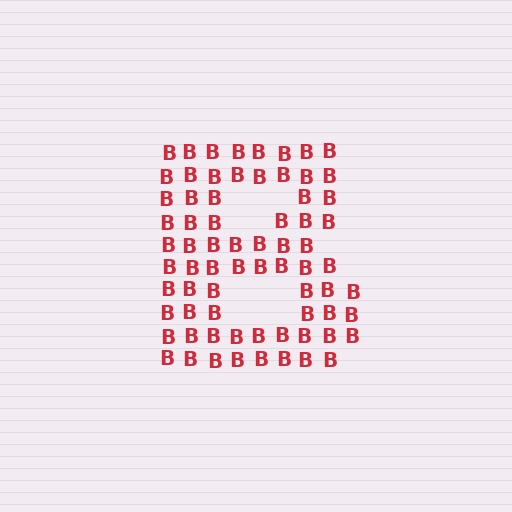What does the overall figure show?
The overall figure shows the letter B.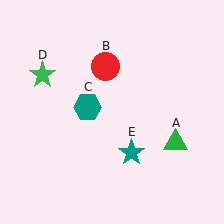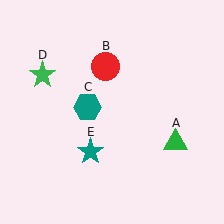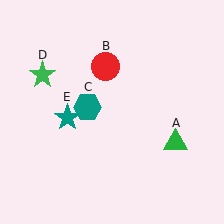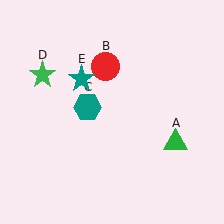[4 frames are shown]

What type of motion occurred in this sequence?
The teal star (object E) rotated clockwise around the center of the scene.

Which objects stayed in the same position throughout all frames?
Green triangle (object A) and red circle (object B) and teal hexagon (object C) and green star (object D) remained stationary.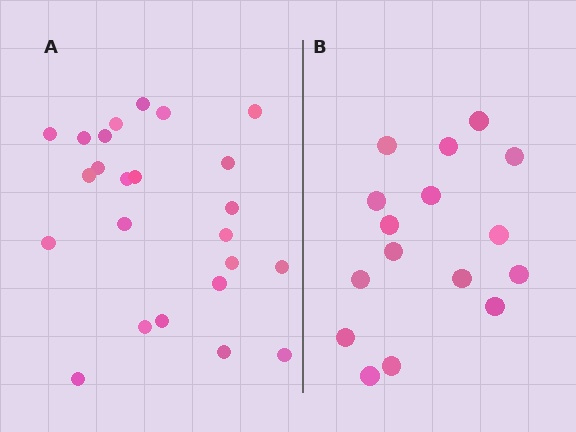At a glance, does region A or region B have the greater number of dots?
Region A (the left region) has more dots.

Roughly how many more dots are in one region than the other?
Region A has roughly 8 or so more dots than region B.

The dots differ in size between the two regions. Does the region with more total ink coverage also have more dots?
No. Region B has more total ink coverage because its dots are larger, but region A actually contains more individual dots. Total area can be misleading — the number of items is what matters here.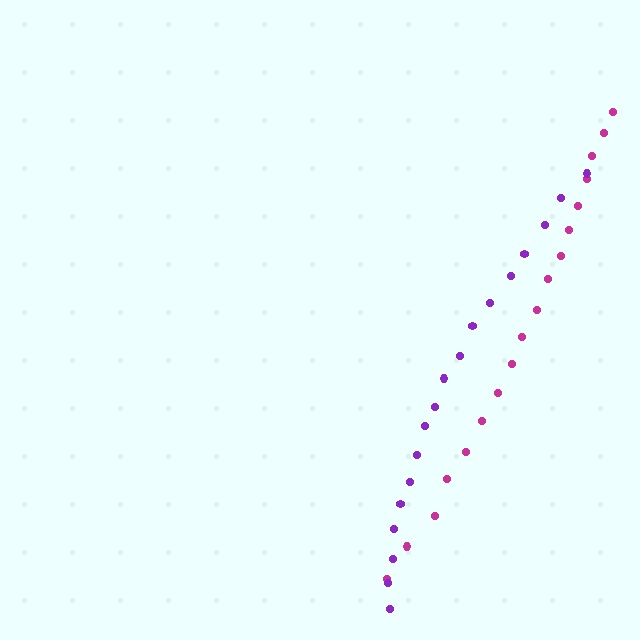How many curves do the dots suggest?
There are 2 distinct paths.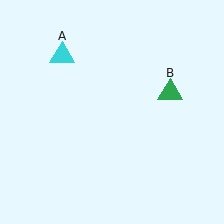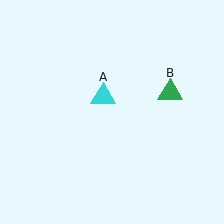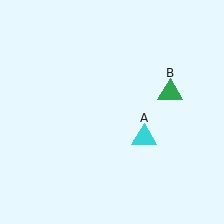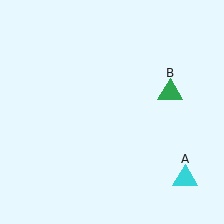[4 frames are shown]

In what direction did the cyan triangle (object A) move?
The cyan triangle (object A) moved down and to the right.